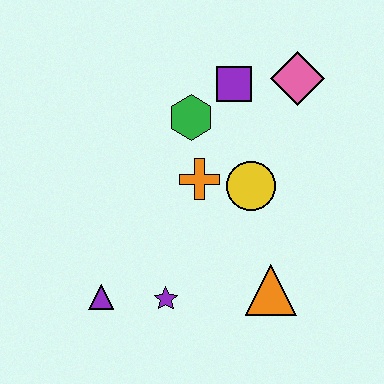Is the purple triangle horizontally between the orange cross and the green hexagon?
No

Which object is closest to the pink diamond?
The purple square is closest to the pink diamond.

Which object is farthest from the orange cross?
The purple triangle is farthest from the orange cross.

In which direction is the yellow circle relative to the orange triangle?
The yellow circle is above the orange triangle.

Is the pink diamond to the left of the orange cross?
No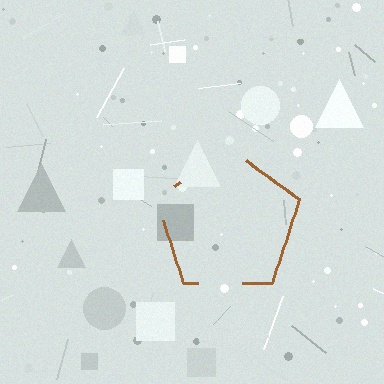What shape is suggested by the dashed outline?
The dashed outline suggests a pentagon.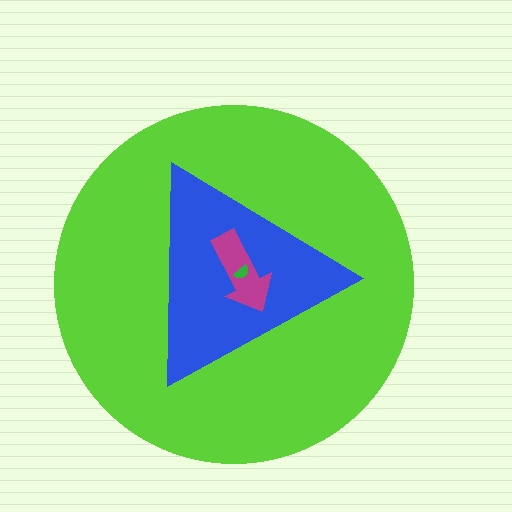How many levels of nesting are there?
4.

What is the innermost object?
The green semicircle.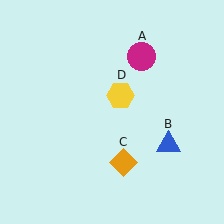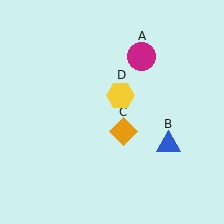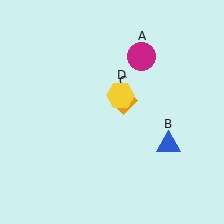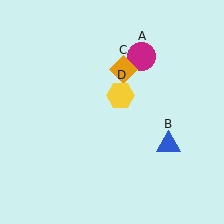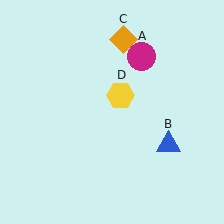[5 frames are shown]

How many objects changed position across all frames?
1 object changed position: orange diamond (object C).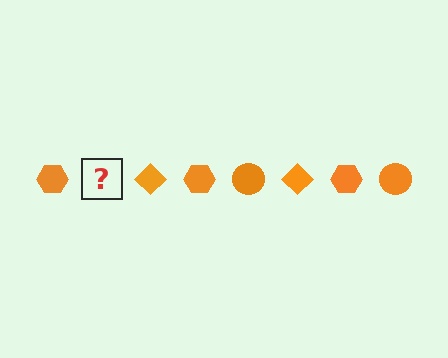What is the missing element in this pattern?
The missing element is an orange circle.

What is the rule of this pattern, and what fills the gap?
The rule is that the pattern cycles through hexagon, circle, diamond shapes in orange. The gap should be filled with an orange circle.